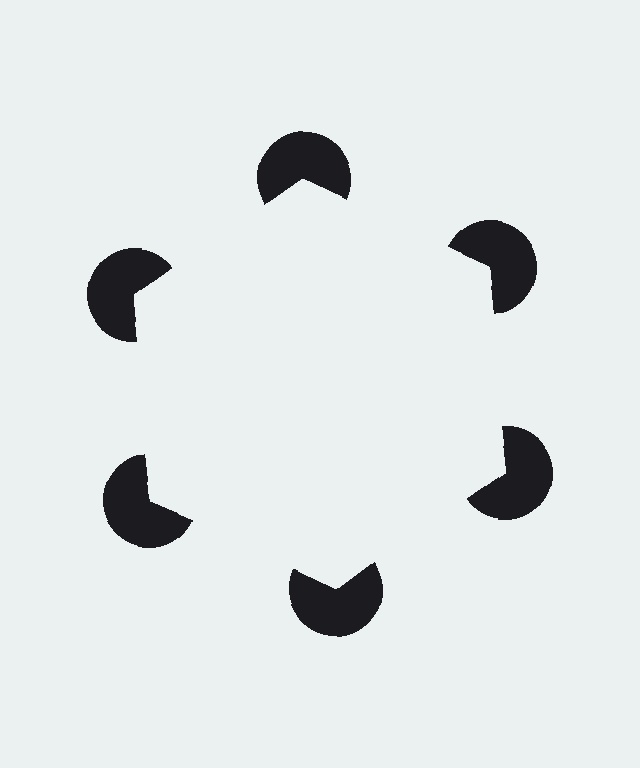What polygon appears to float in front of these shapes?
An illusory hexagon — its edges are inferred from the aligned wedge cuts in the pac-man discs, not physically drawn.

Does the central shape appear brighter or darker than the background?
It typically appears slightly brighter than the background, even though no actual brightness change is drawn.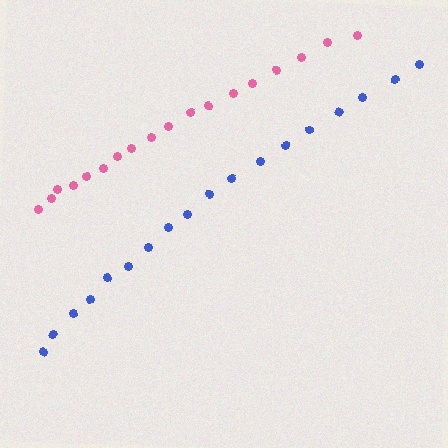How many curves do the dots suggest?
There are 2 distinct paths.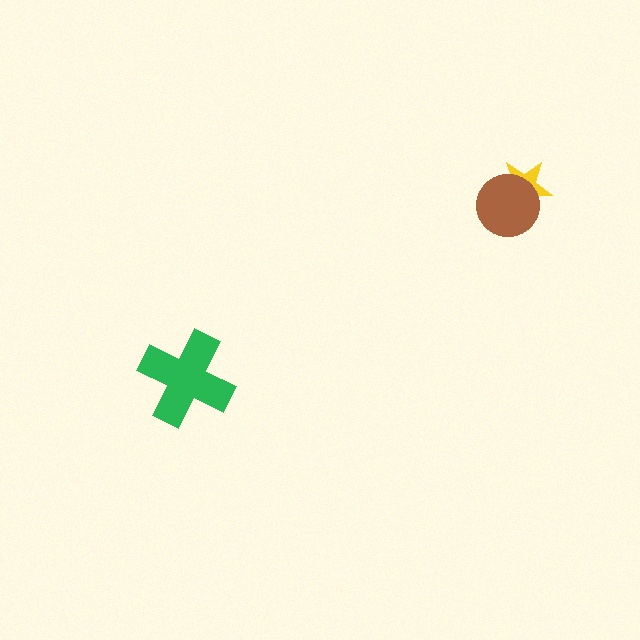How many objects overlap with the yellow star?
1 object overlaps with the yellow star.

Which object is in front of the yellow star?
The brown circle is in front of the yellow star.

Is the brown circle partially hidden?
No, no other shape covers it.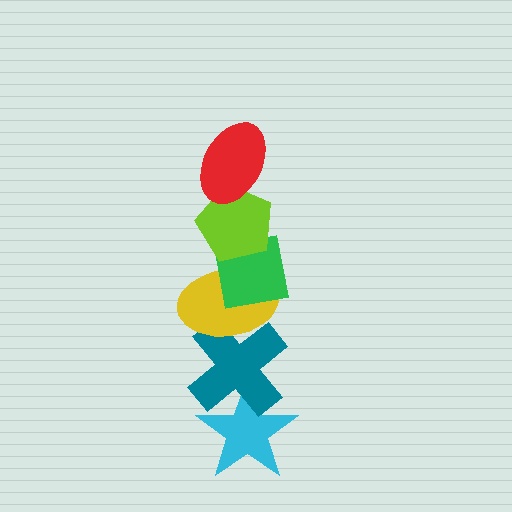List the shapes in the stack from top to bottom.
From top to bottom: the red ellipse, the lime pentagon, the green square, the yellow ellipse, the teal cross, the cyan star.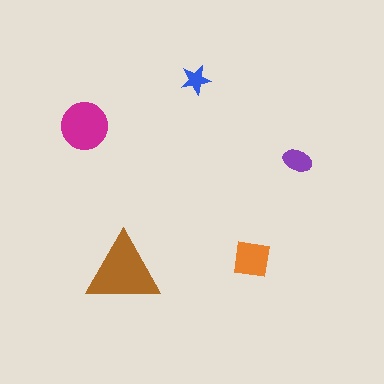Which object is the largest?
The brown triangle.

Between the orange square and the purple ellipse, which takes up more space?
The orange square.